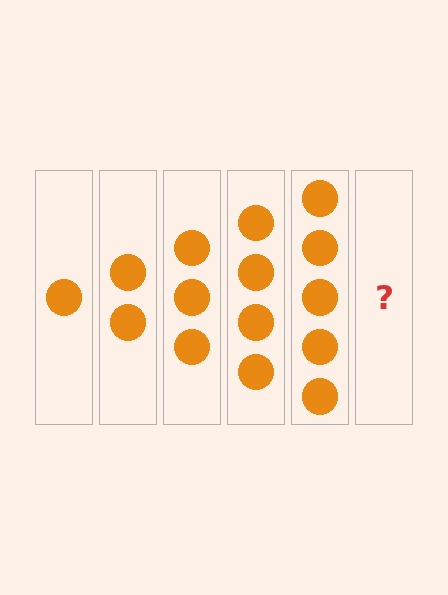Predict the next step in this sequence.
The next step is 6 circles.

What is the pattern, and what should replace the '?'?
The pattern is that each step adds one more circle. The '?' should be 6 circles.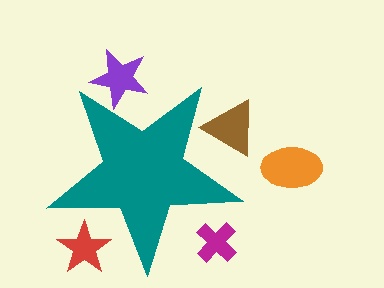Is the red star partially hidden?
Yes, the red star is partially hidden behind the teal star.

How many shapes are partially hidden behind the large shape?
4 shapes are partially hidden.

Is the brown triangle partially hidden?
Yes, the brown triangle is partially hidden behind the teal star.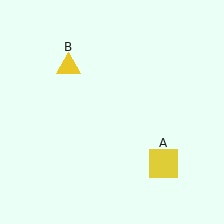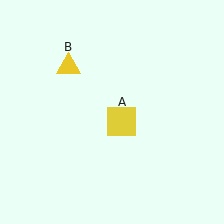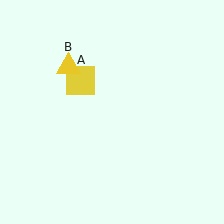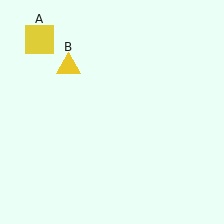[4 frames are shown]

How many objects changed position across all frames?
1 object changed position: yellow square (object A).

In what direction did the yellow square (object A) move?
The yellow square (object A) moved up and to the left.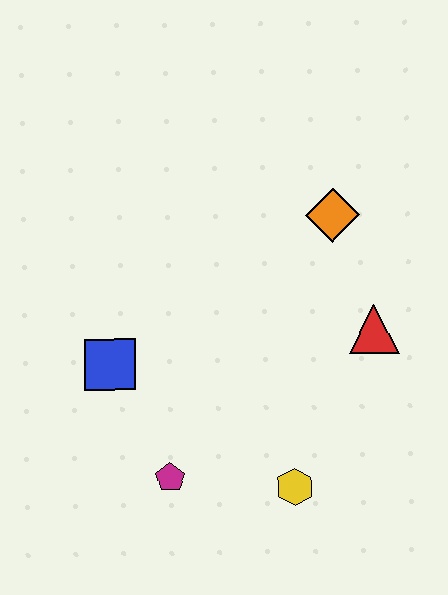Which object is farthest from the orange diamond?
The magenta pentagon is farthest from the orange diamond.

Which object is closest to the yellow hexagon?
The magenta pentagon is closest to the yellow hexagon.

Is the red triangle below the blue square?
No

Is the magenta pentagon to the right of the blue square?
Yes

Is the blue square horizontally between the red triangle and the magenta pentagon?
No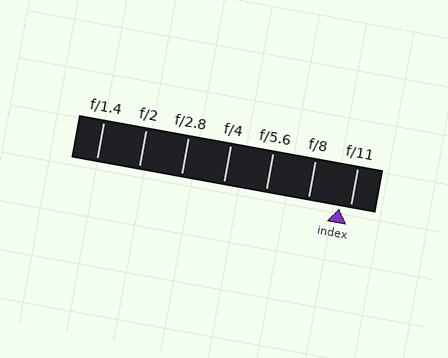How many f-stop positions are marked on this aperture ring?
There are 7 f-stop positions marked.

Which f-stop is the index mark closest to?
The index mark is closest to f/11.